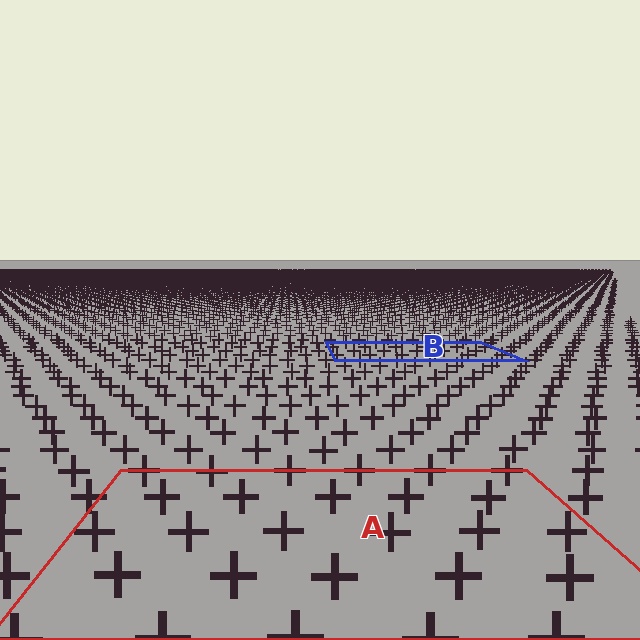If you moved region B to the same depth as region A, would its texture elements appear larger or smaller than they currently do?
They would appear larger. At a closer depth, the same texture elements are projected at a bigger on-screen size.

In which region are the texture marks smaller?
The texture marks are smaller in region B, because it is farther away.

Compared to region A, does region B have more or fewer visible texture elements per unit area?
Region B has more texture elements per unit area — they are packed more densely because it is farther away.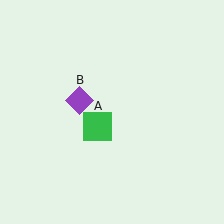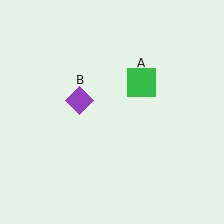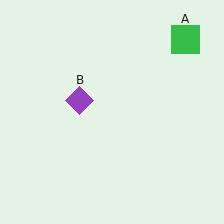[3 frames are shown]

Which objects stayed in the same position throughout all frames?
Purple diamond (object B) remained stationary.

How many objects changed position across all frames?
1 object changed position: green square (object A).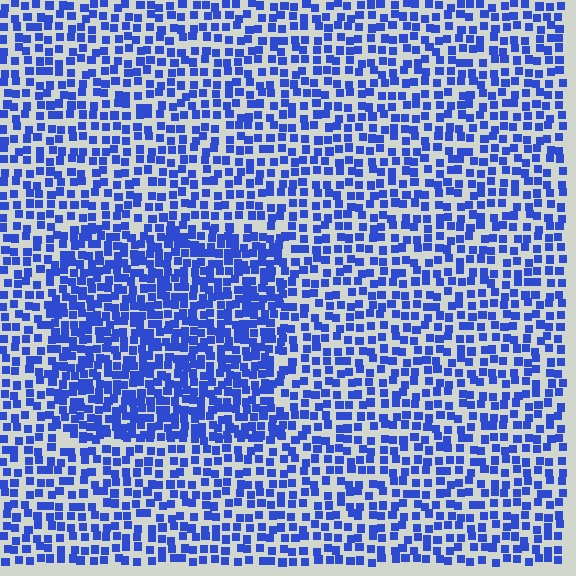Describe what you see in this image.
The image contains small blue elements arranged at two different densities. A rectangle-shaped region is visible where the elements are more densely packed than the surrounding area.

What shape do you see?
I see a rectangle.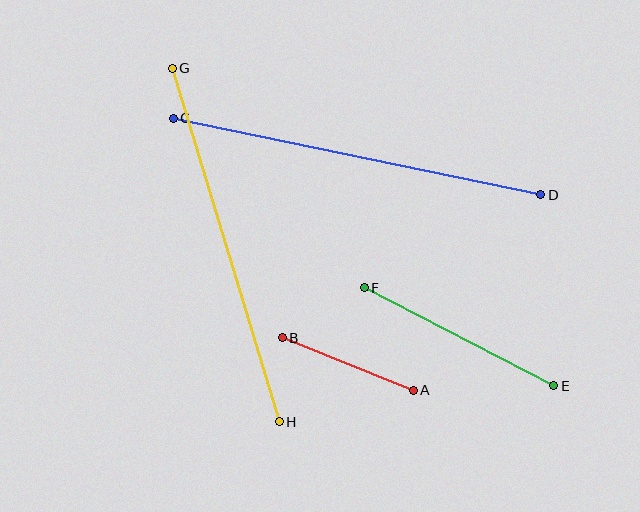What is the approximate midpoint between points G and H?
The midpoint is at approximately (226, 245) pixels.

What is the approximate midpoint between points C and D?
The midpoint is at approximately (357, 156) pixels.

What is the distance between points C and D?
The distance is approximately 375 pixels.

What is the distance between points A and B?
The distance is approximately 141 pixels.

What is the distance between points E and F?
The distance is approximately 213 pixels.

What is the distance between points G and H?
The distance is approximately 369 pixels.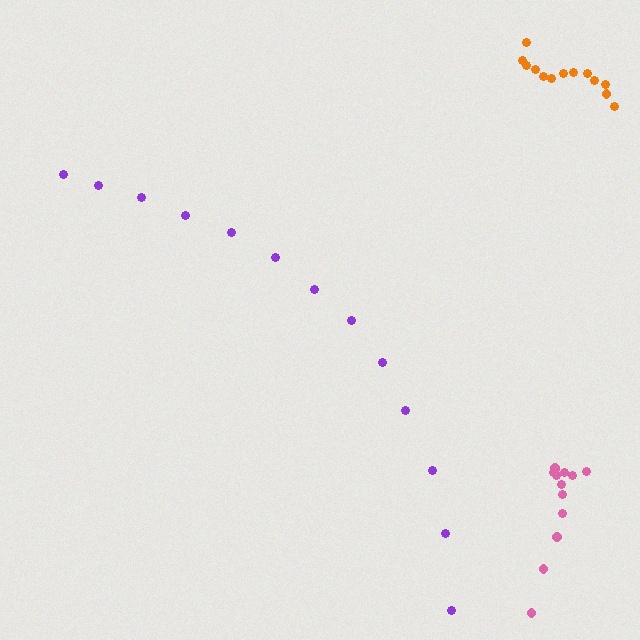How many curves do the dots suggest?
There are 3 distinct paths.